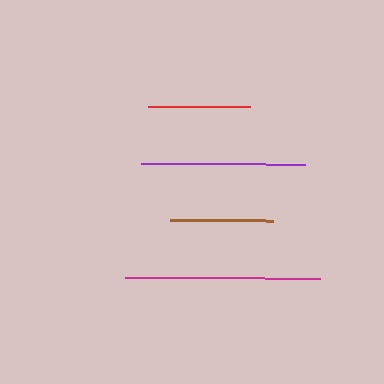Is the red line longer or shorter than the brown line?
The brown line is longer than the red line.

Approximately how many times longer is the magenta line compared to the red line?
The magenta line is approximately 1.9 times the length of the red line.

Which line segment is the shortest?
The red line is the shortest at approximately 102 pixels.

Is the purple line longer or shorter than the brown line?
The purple line is longer than the brown line.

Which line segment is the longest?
The magenta line is the longest at approximately 196 pixels.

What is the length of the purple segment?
The purple segment is approximately 163 pixels long.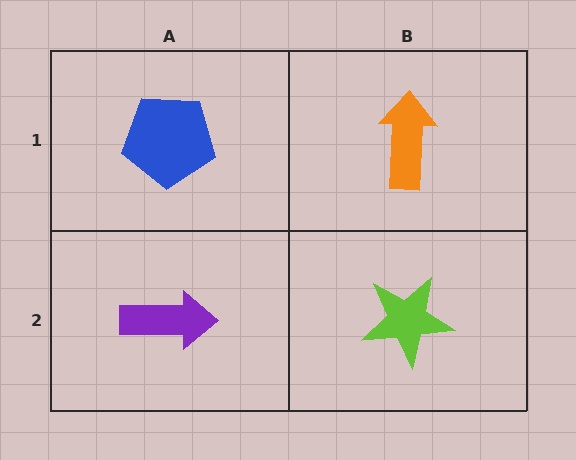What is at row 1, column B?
An orange arrow.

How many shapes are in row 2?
2 shapes.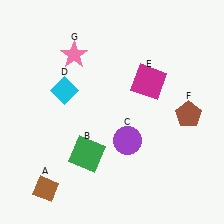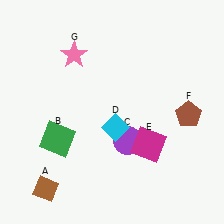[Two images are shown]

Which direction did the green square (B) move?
The green square (B) moved left.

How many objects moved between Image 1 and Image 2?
3 objects moved between the two images.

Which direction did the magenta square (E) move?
The magenta square (E) moved down.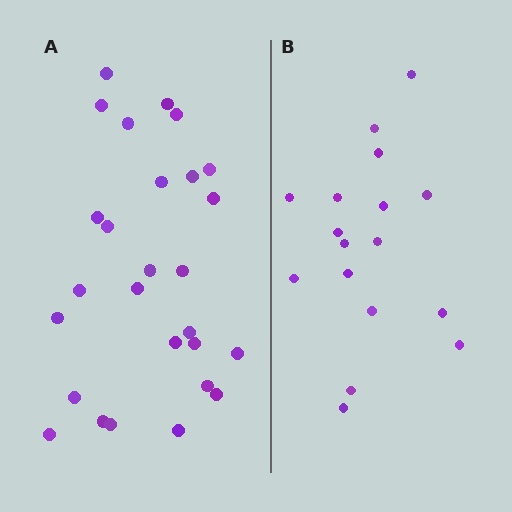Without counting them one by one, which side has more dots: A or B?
Region A (the left region) has more dots.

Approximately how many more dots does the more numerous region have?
Region A has roughly 10 or so more dots than region B.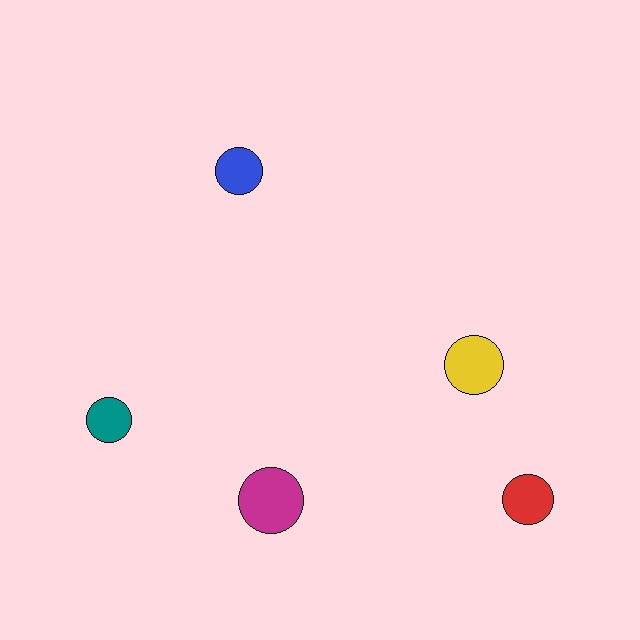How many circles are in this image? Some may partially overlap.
There are 5 circles.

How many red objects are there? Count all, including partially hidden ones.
There is 1 red object.